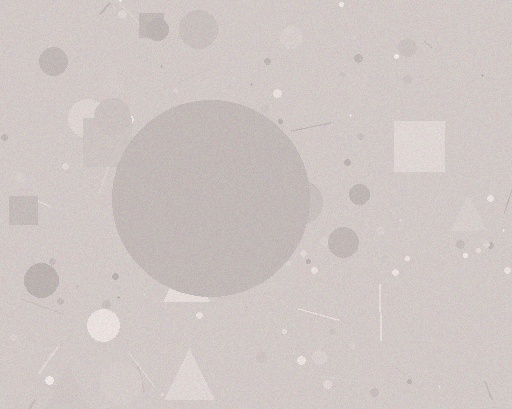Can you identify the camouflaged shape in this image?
The camouflaged shape is a circle.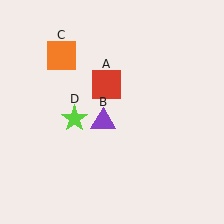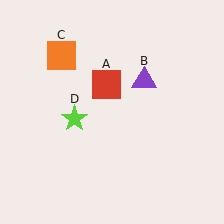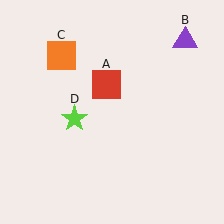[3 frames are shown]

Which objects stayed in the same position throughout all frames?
Red square (object A) and orange square (object C) and lime star (object D) remained stationary.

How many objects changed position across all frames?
1 object changed position: purple triangle (object B).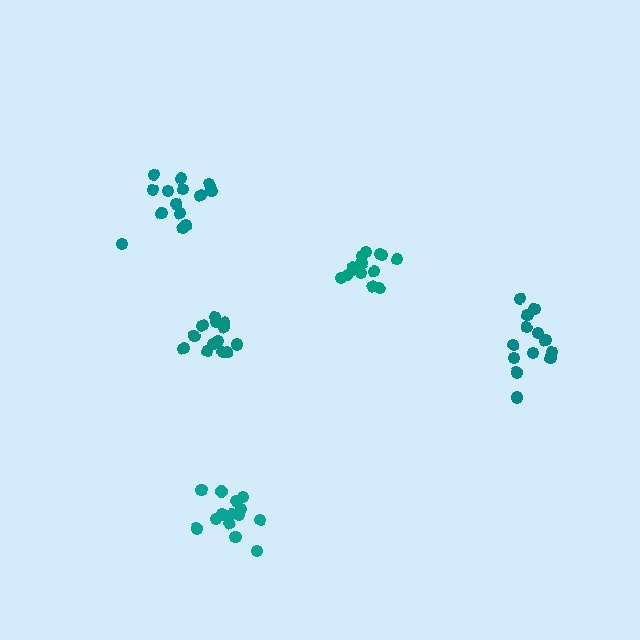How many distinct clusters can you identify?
There are 5 distinct clusters.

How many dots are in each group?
Group 1: 13 dots, Group 2: 14 dots, Group 3: 15 dots, Group 4: 13 dots, Group 5: 14 dots (69 total).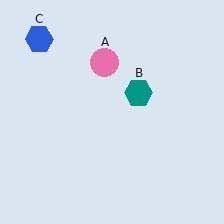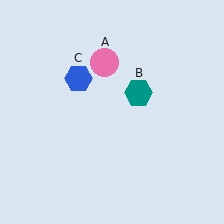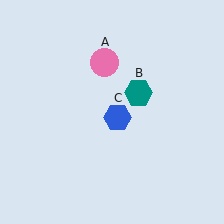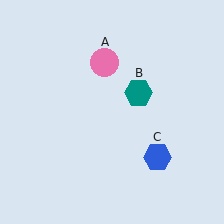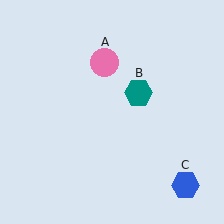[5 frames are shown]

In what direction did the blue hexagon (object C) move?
The blue hexagon (object C) moved down and to the right.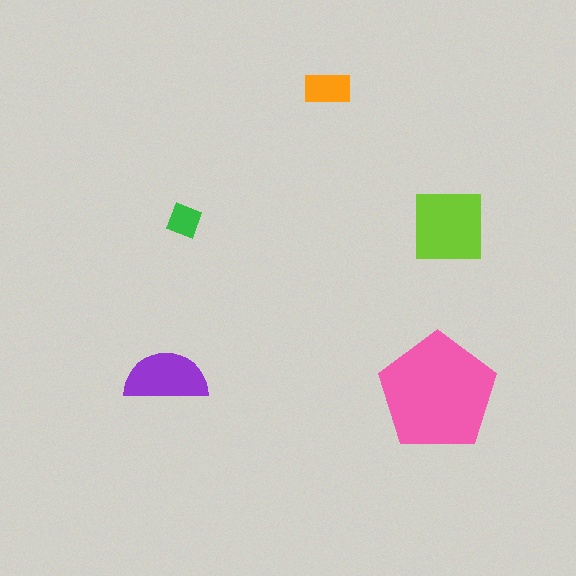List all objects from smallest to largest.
The green diamond, the orange rectangle, the purple semicircle, the lime square, the pink pentagon.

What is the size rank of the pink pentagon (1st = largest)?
1st.